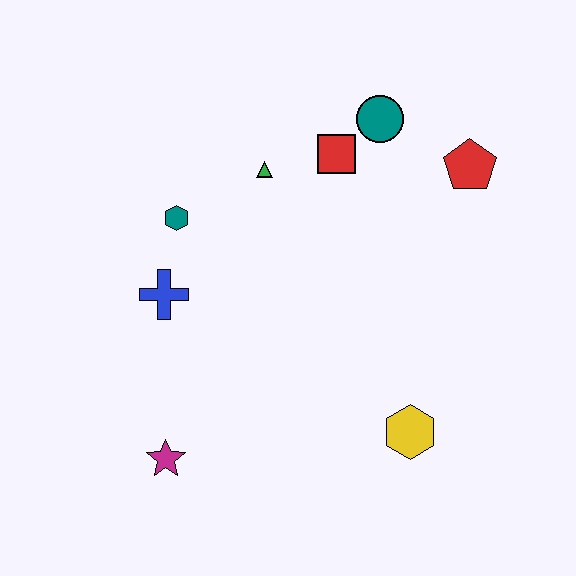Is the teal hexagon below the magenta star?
No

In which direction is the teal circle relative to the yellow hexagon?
The teal circle is above the yellow hexagon.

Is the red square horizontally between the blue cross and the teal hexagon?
No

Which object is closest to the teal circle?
The red square is closest to the teal circle.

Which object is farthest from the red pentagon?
The magenta star is farthest from the red pentagon.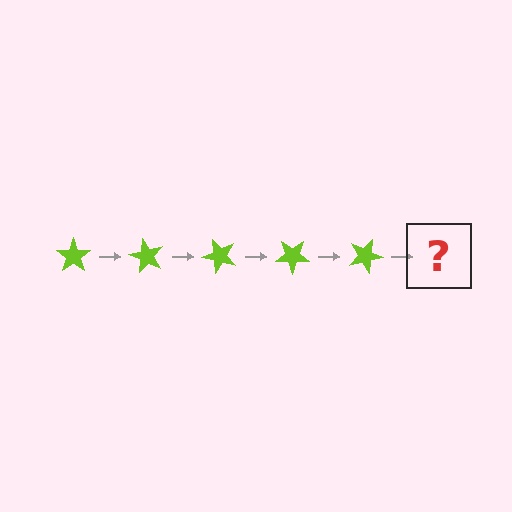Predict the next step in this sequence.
The next step is a lime star rotated 300 degrees.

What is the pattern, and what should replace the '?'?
The pattern is that the star rotates 60 degrees each step. The '?' should be a lime star rotated 300 degrees.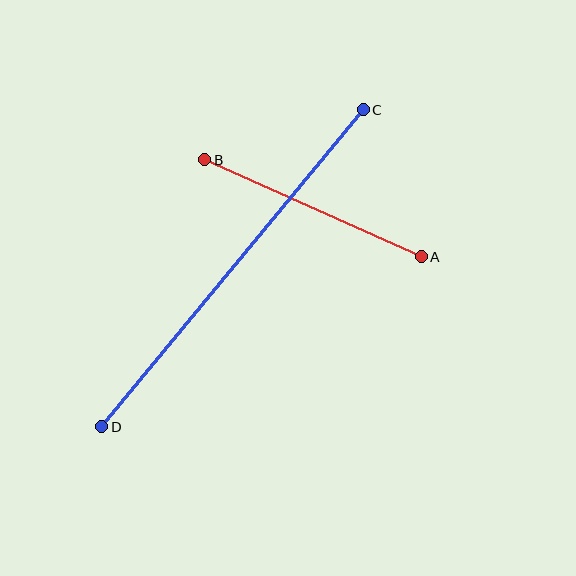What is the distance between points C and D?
The distance is approximately 411 pixels.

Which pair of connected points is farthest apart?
Points C and D are farthest apart.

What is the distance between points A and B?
The distance is approximately 237 pixels.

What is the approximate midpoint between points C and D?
The midpoint is at approximately (232, 268) pixels.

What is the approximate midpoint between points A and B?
The midpoint is at approximately (313, 208) pixels.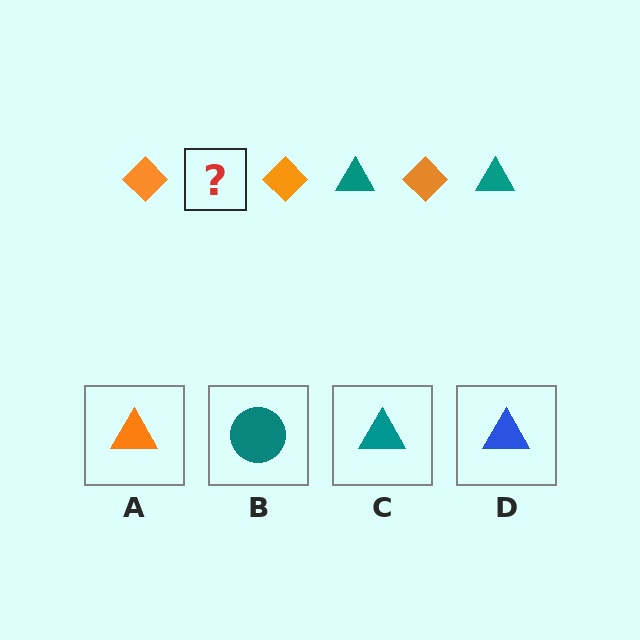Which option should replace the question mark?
Option C.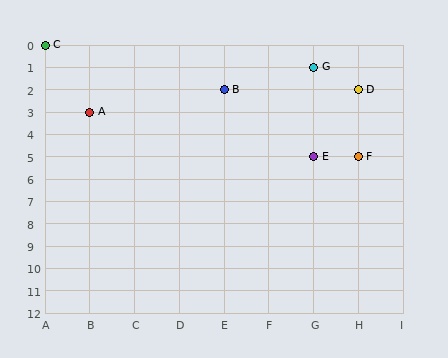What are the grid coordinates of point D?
Point D is at grid coordinates (H, 2).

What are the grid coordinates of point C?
Point C is at grid coordinates (A, 0).